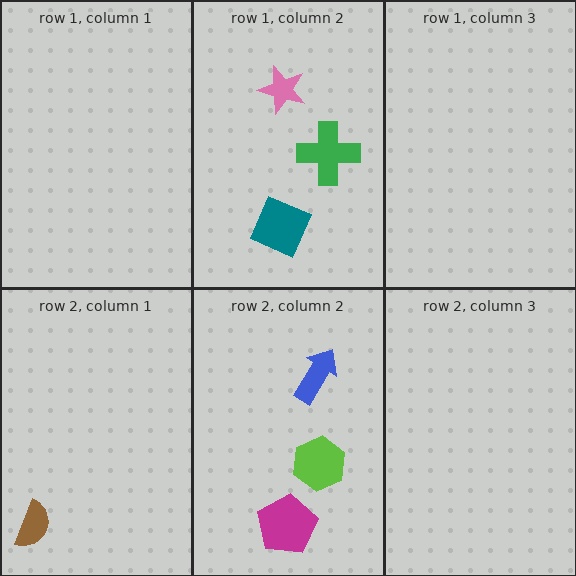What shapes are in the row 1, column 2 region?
The pink star, the green cross, the teal square.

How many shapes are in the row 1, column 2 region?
3.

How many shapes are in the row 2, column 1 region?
1.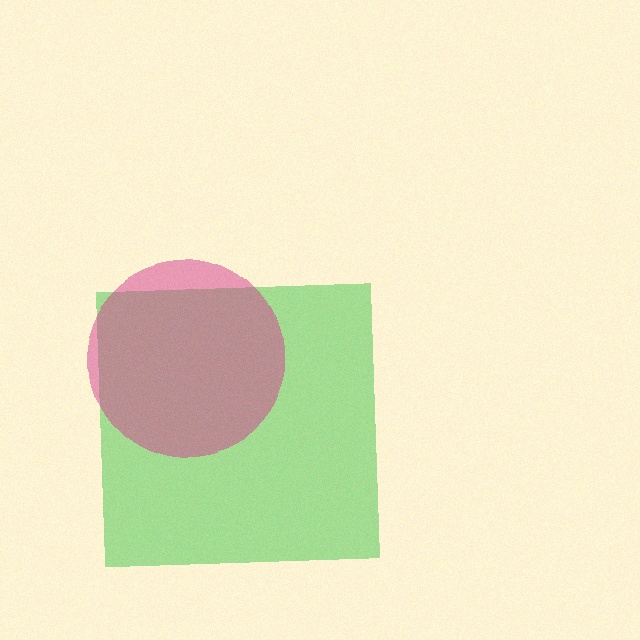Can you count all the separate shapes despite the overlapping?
Yes, there are 2 separate shapes.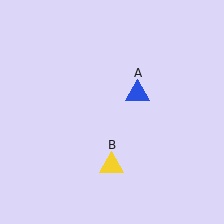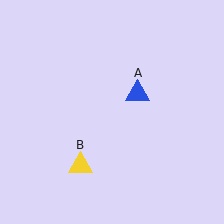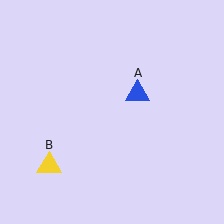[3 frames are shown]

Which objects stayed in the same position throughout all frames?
Blue triangle (object A) remained stationary.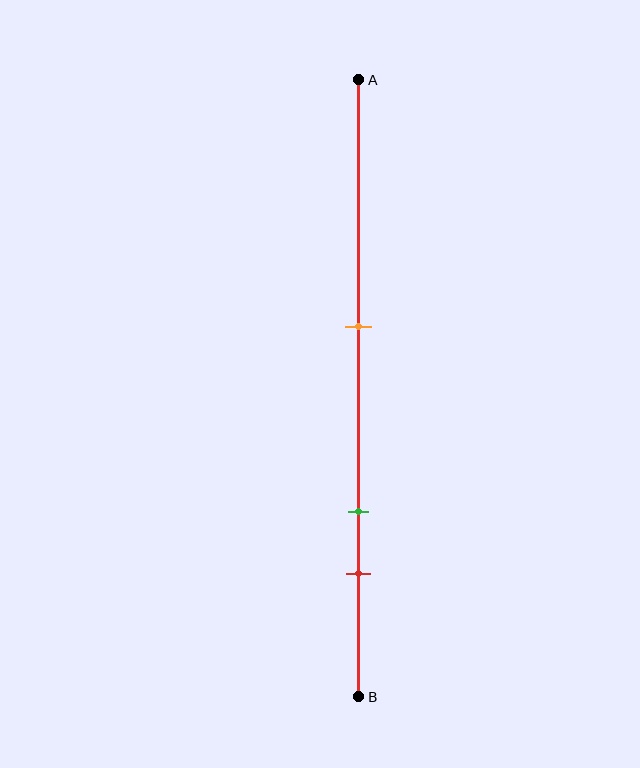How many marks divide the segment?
There are 3 marks dividing the segment.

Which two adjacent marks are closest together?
The green and red marks are the closest adjacent pair.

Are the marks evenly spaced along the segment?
No, the marks are not evenly spaced.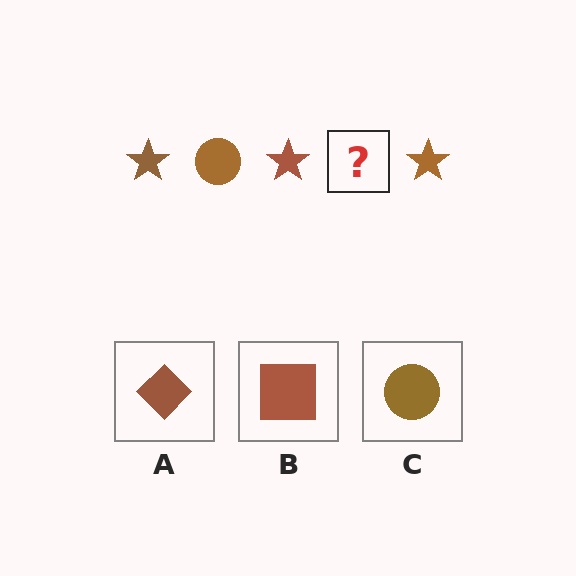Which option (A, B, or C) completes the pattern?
C.